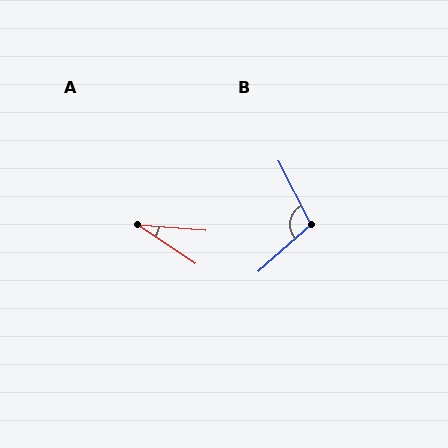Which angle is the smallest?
A, at approximately 29 degrees.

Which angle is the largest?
B, at approximately 105 degrees.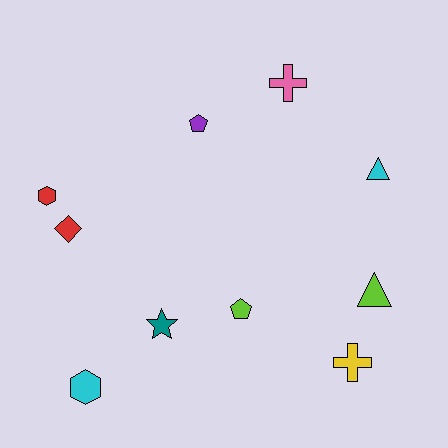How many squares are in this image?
There are no squares.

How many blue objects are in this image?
There are no blue objects.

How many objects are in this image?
There are 10 objects.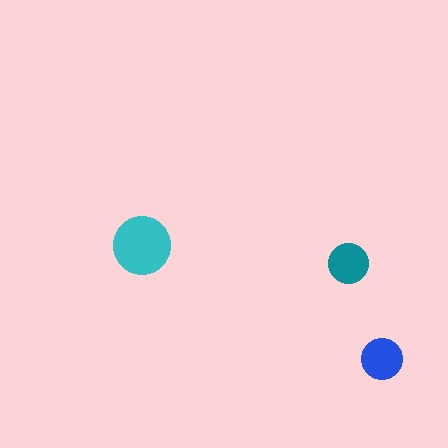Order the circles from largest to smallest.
the cyan one, the blue one, the teal one.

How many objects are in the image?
There are 3 objects in the image.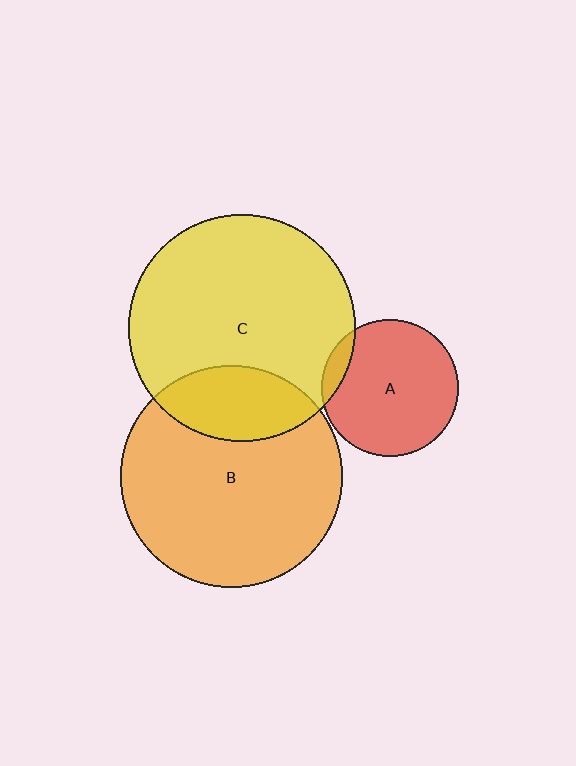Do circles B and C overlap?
Yes.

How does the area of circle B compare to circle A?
Approximately 2.6 times.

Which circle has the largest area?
Circle C (yellow).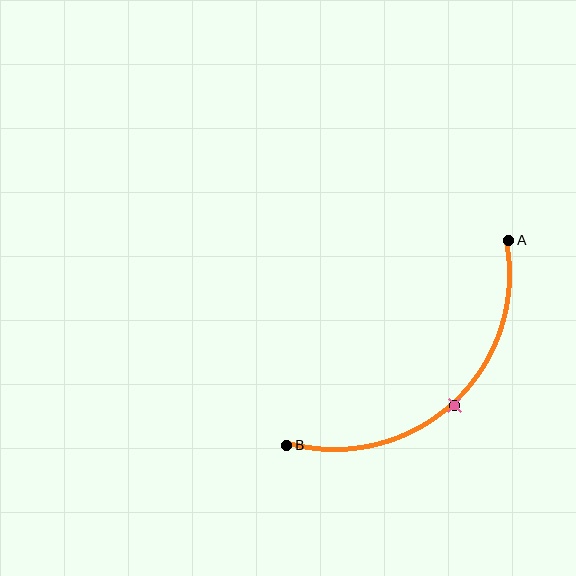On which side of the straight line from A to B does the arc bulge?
The arc bulges below and to the right of the straight line connecting A and B.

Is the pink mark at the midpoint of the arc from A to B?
Yes. The pink mark lies on the arc at equal arc-length from both A and B — it is the arc midpoint.